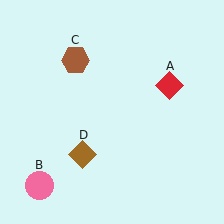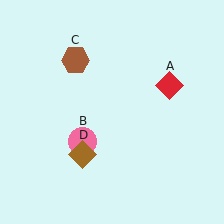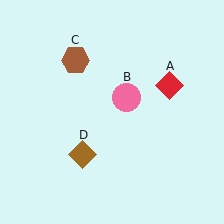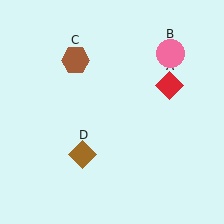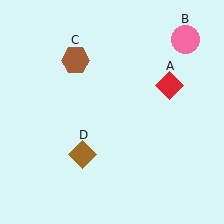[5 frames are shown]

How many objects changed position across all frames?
1 object changed position: pink circle (object B).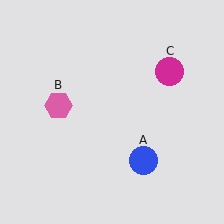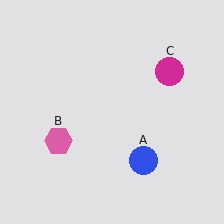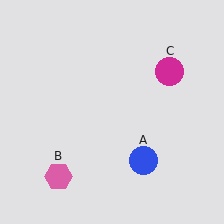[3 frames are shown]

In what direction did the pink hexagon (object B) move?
The pink hexagon (object B) moved down.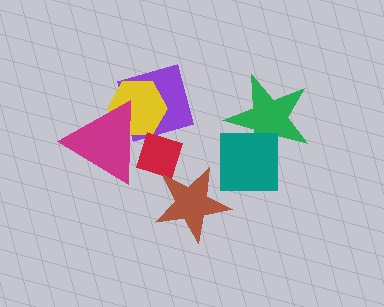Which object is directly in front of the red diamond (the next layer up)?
The brown star is directly in front of the red diamond.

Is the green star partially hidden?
Yes, it is partially covered by another shape.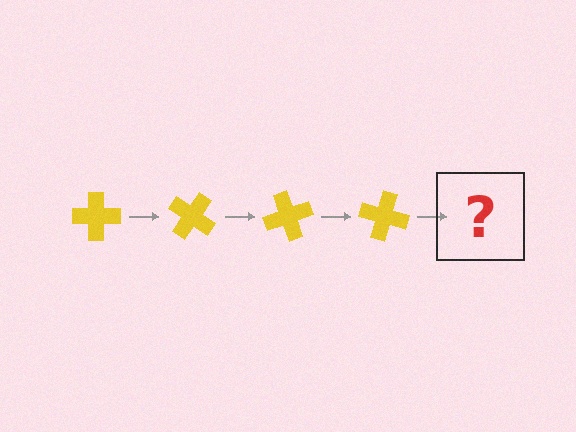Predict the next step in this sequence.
The next step is a yellow cross rotated 140 degrees.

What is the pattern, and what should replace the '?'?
The pattern is that the cross rotates 35 degrees each step. The '?' should be a yellow cross rotated 140 degrees.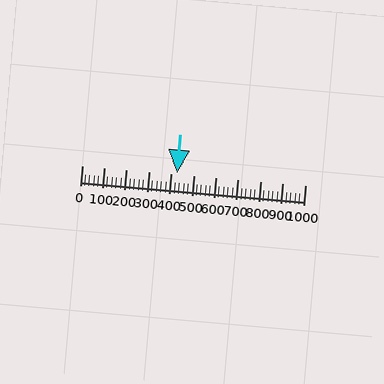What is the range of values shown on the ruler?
The ruler shows values from 0 to 1000.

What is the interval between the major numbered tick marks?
The major tick marks are spaced 100 units apart.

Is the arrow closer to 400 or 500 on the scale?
The arrow is closer to 400.